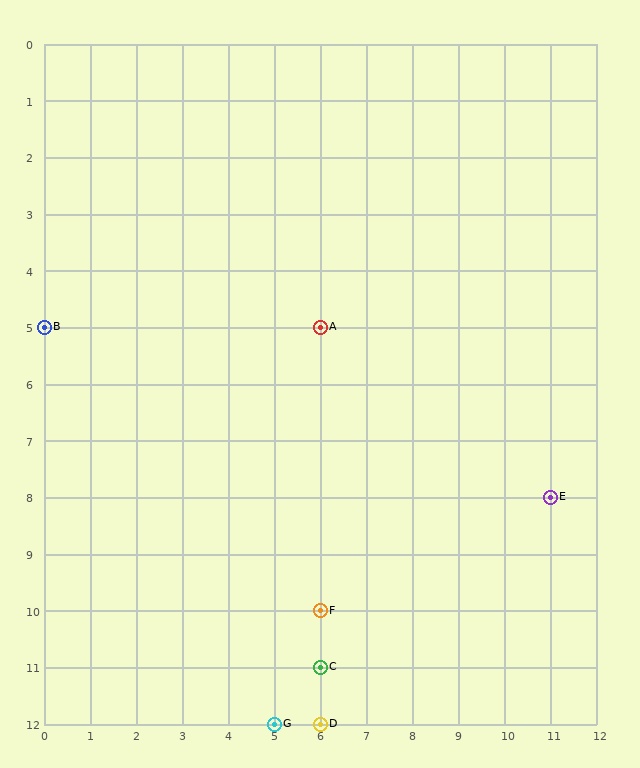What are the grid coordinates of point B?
Point B is at grid coordinates (0, 5).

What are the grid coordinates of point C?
Point C is at grid coordinates (6, 11).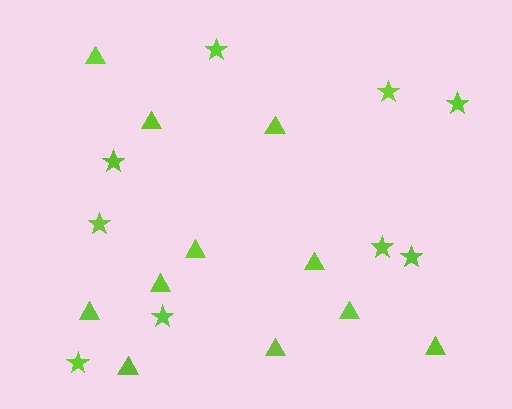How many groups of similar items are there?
There are 2 groups: one group of stars (9) and one group of triangles (11).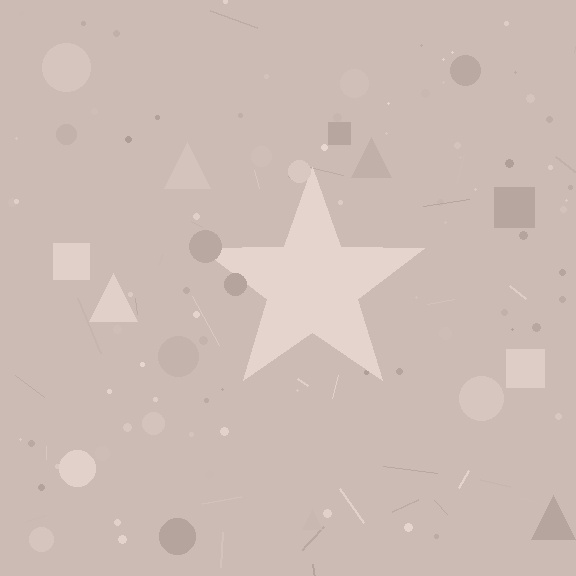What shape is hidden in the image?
A star is hidden in the image.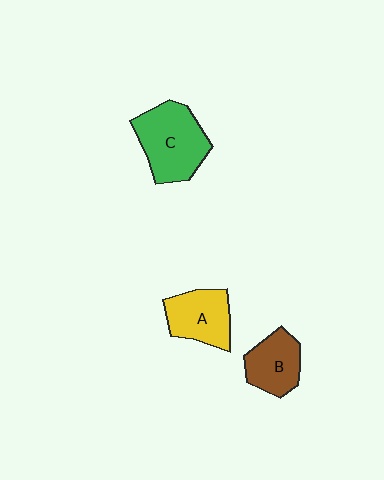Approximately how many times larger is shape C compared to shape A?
Approximately 1.4 times.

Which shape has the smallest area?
Shape B (brown).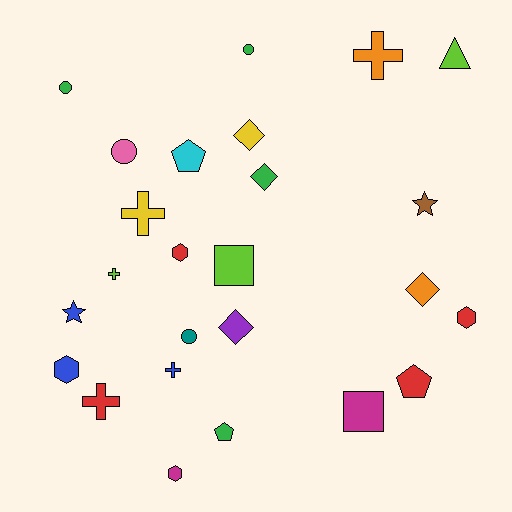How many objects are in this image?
There are 25 objects.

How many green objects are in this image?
There are 4 green objects.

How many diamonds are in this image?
There are 4 diamonds.